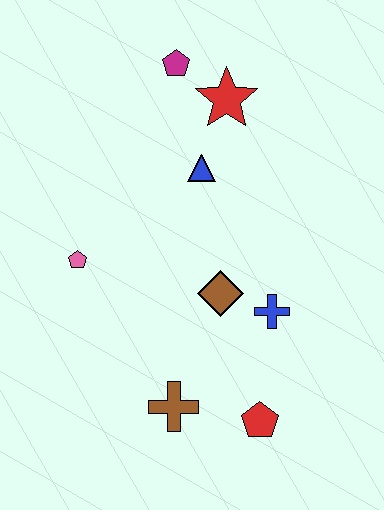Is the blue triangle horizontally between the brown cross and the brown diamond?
Yes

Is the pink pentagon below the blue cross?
No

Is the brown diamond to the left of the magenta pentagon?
No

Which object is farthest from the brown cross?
The magenta pentagon is farthest from the brown cross.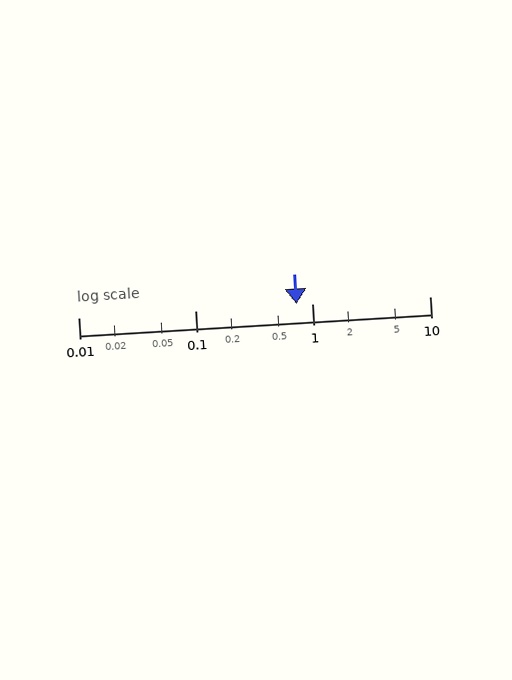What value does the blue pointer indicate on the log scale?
The pointer indicates approximately 0.73.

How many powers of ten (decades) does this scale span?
The scale spans 3 decades, from 0.01 to 10.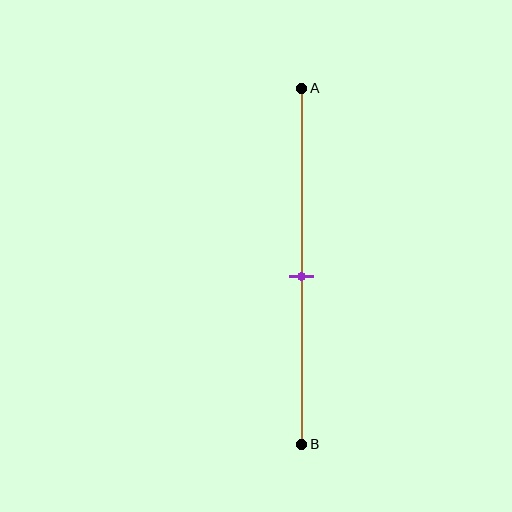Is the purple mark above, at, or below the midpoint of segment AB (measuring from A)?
The purple mark is approximately at the midpoint of segment AB.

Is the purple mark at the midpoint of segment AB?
Yes, the mark is approximately at the midpoint.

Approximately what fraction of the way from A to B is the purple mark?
The purple mark is approximately 55% of the way from A to B.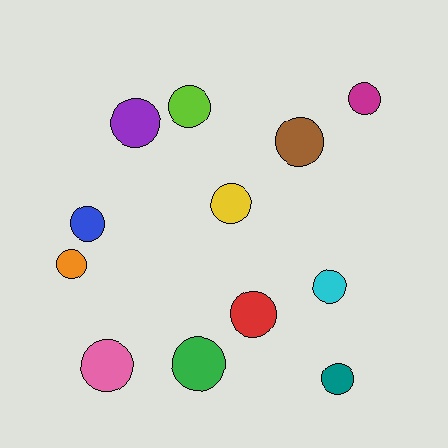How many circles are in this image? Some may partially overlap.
There are 12 circles.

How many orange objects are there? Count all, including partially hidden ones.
There is 1 orange object.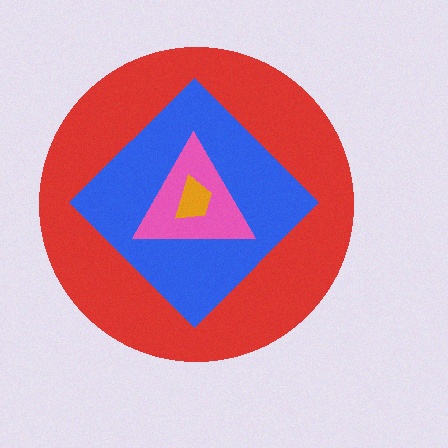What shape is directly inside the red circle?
The blue diamond.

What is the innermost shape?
The orange trapezoid.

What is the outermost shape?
The red circle.